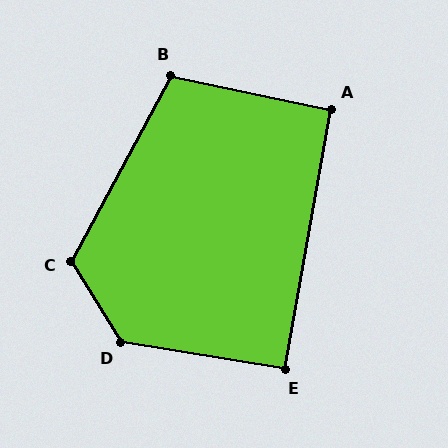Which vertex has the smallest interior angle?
E, at approximately 91 degrees.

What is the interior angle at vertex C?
Approximately 120 degrees (obtuse).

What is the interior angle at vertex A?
Approximately 92 degrees (approximately right).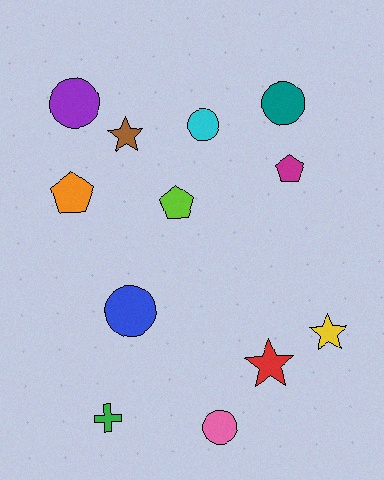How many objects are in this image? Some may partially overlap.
There are 12 objects.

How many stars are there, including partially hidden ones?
There are 3 stars.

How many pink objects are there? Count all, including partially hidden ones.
There is 1 pink object.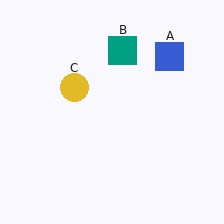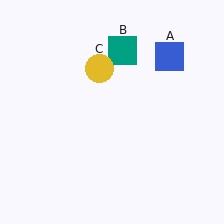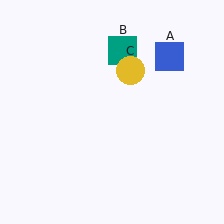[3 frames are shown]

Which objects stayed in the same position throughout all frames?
Blue square (object A) and teal square (object B) remained stationary.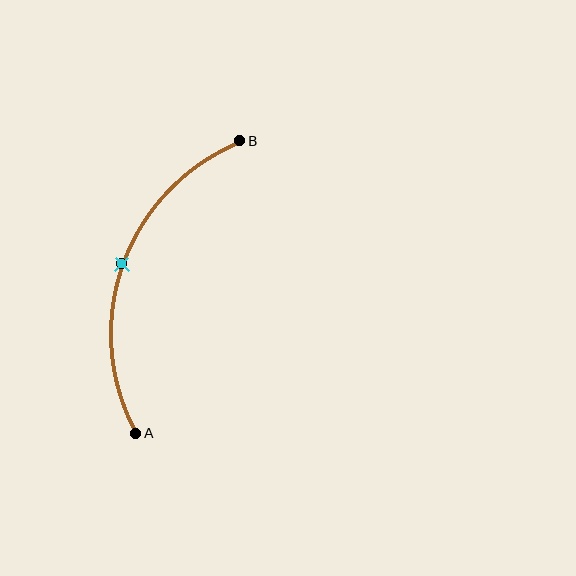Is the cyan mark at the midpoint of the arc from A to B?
Yes. The cyan mark lies on the arc at equal arc-length from both A and B — it is the arc midpoint.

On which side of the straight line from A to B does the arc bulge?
The arc bulges to the left of the straight line connecting A and B.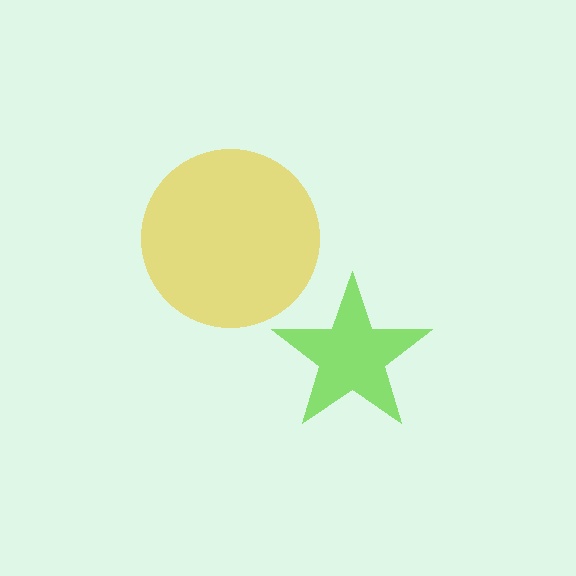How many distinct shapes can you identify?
There are 2 distinct shapes: a lime star, a yellow circle.